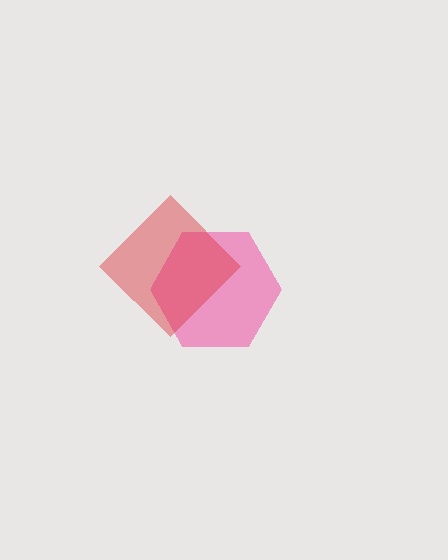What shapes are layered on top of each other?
The layered shapes are: a pink hexagon, a red diamond.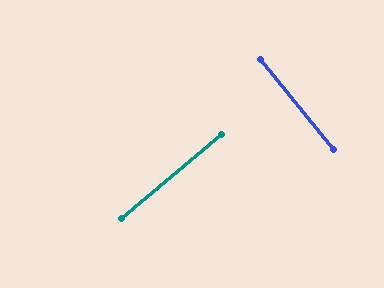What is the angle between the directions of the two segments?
Approximately 89 degrees.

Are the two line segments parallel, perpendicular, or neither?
Perpendicular — they meet at approximately 89°.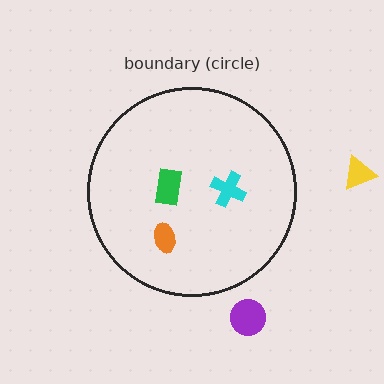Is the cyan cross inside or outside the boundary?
Inside.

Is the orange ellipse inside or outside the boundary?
Inside.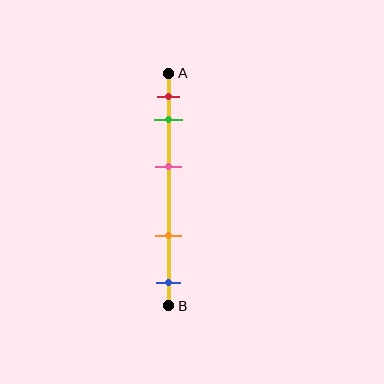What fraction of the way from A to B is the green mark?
The green mark is approximately 20% (0.2) of the way from A to B.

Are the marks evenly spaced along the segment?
No, the marks are not evenly spaced.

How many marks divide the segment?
There are 5 marks dividing the segment.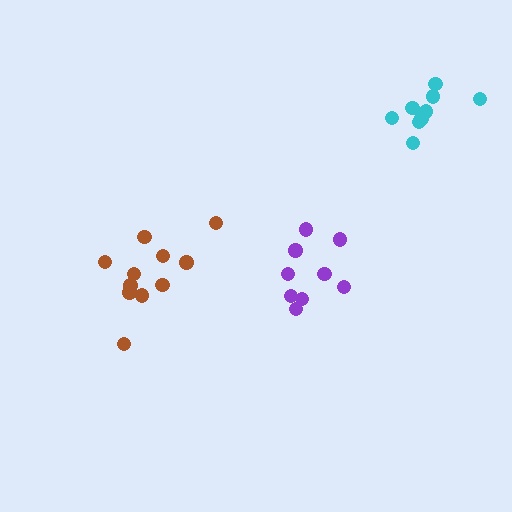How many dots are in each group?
Group 1: 9 dots, Group 2: 11 dots, Group 3: 9 dots (29 total).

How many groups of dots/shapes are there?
There are 3 groups.